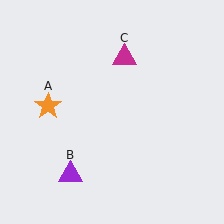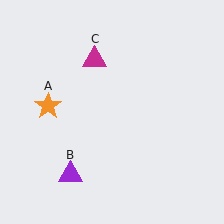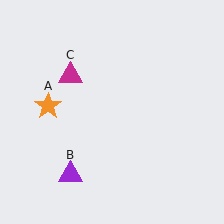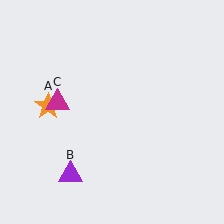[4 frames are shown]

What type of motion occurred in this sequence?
The magenta triangle (object C) rotated counterclockwise around the center of the scene.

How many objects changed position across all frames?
1 object changed position: magenta triangle (object C).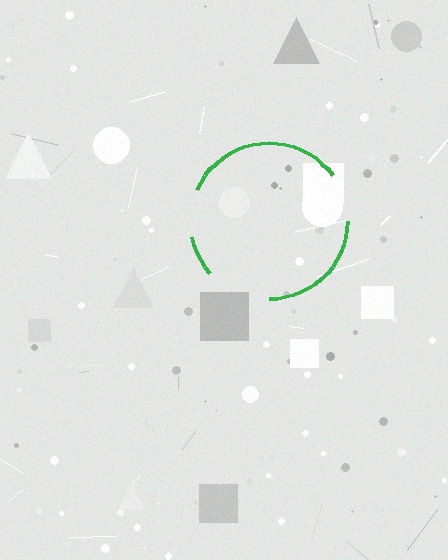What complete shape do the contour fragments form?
The contour fragments form a circle.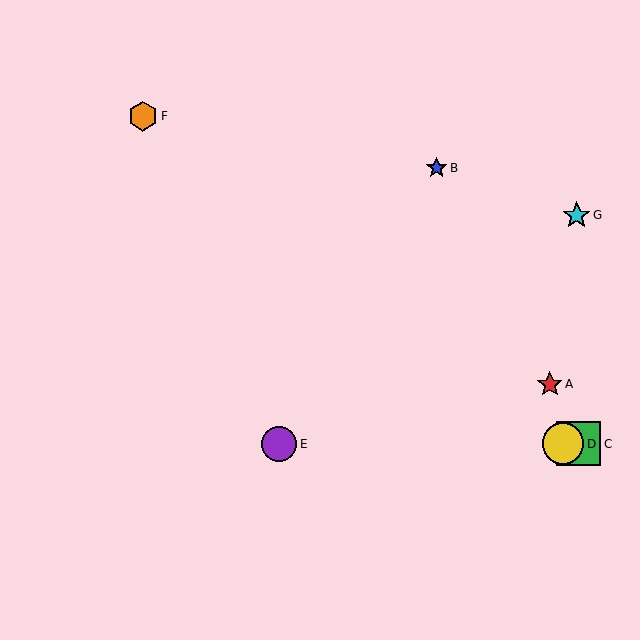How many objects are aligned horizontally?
3 objects (C, D, E) are aligned horizontally.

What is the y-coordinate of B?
Object B is at y≈168.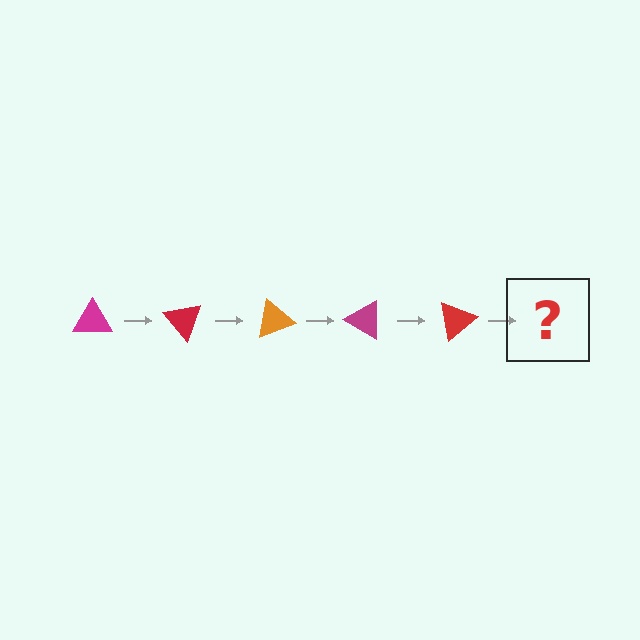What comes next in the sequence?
The next element should be an orange triangle, rotated 250 degrees from the start.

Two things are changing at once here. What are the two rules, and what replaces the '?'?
The two rules are that it rotates 50 degrees each step and the color cycles through magenta, red, and orange. The '?' should be an orange triangle, rotated 250 degrees from the start.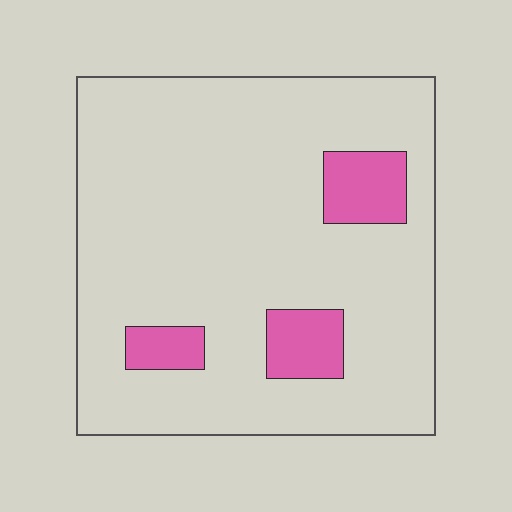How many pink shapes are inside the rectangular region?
3.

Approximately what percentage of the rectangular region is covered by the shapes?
Approximately 10%.